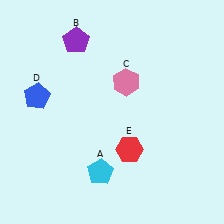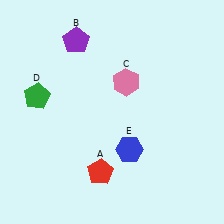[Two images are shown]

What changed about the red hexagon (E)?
In Image 1, E is red. In Image 2, it changed to blue.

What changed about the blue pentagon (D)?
In Image 1, D is blue. In Image 2, it changed to green.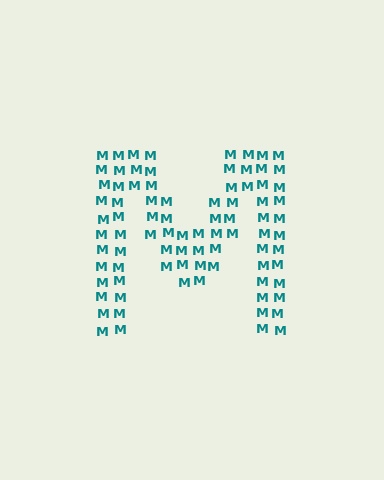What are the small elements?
The small elements are letter M's.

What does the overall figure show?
The overall figure shows the letter M.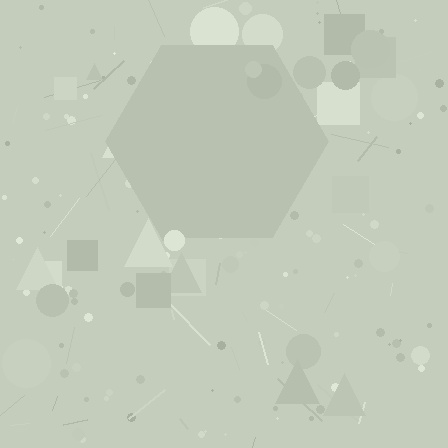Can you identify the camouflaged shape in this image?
The camouflaged shape is a hexagon.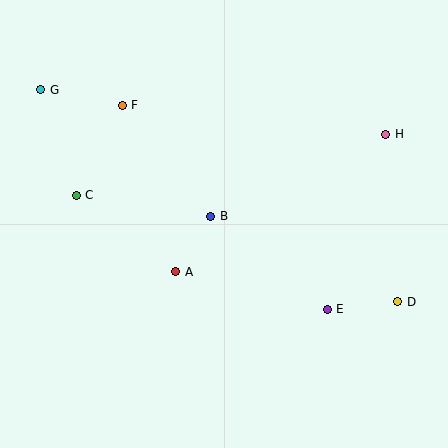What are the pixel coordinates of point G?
Point G is at (41, 90).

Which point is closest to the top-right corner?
Point H is closest to the top-right corner.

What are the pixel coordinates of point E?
Point E is at (327, 309).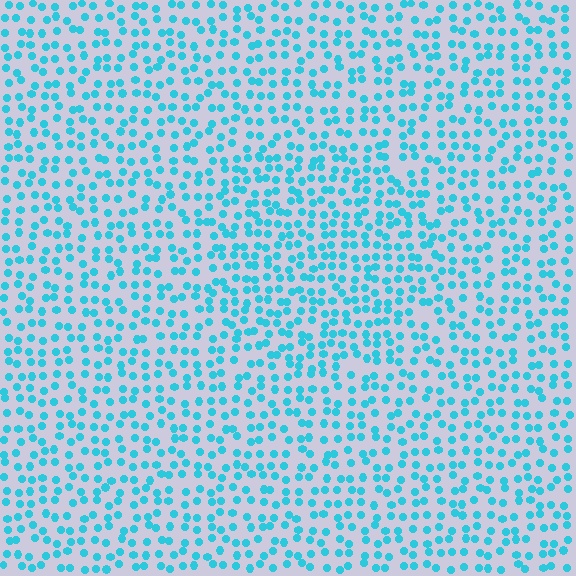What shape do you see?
I see a circle.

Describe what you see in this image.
The image contains small cyan elements arranged at two different densities. A circle-shaped region is visible where the elements are more densely packed than the surrounding area.